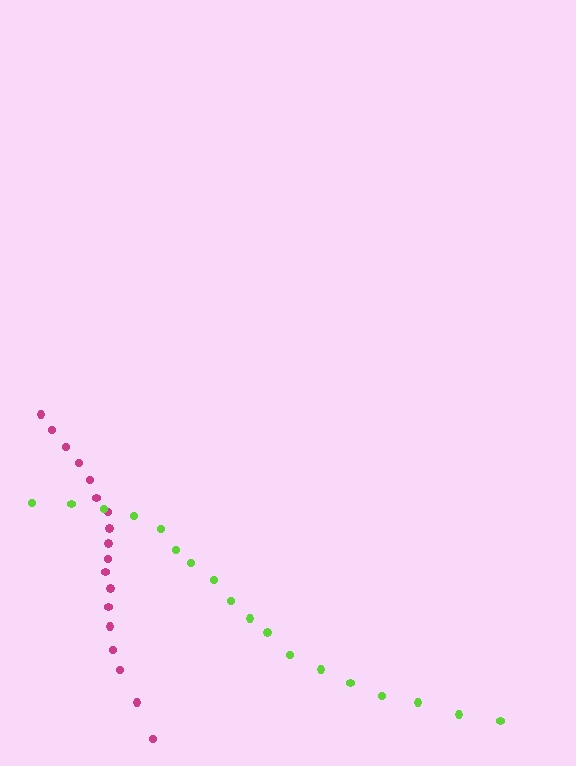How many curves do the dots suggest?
There are 2 distinct paths.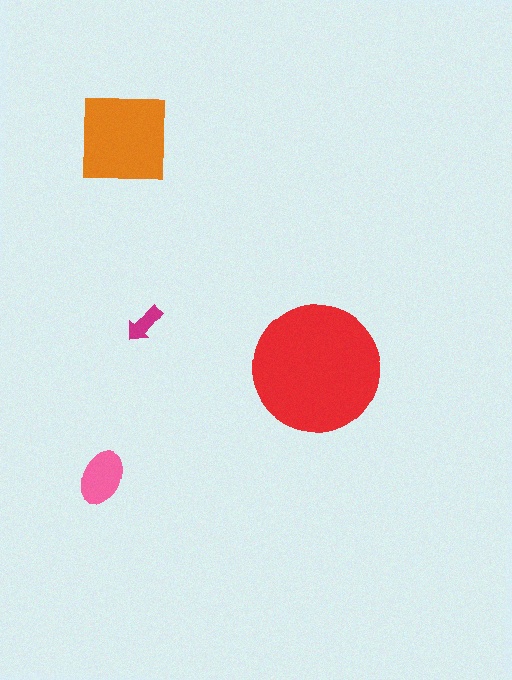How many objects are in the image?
There are 4 objects in the image.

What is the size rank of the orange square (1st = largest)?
2nd.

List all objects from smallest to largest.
The magenta arrow, the pink ellipse, the orange square, the red circle.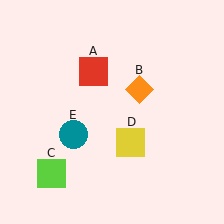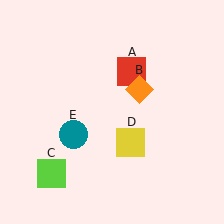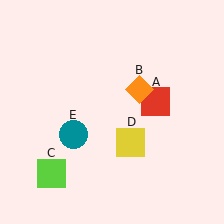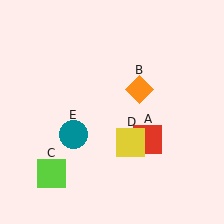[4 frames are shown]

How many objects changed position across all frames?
1 object changed position: red square (object A).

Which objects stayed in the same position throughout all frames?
Orange diamond (object B) and lime square (object C) and yellow square (object D) and teal circle (object E) remained stationary.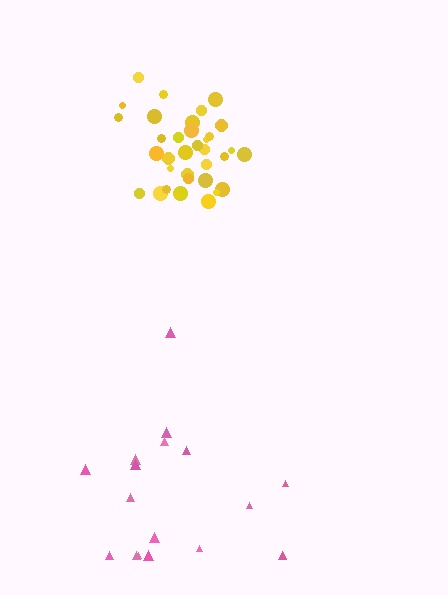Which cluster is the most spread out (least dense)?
Pink.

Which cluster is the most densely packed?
Yellow.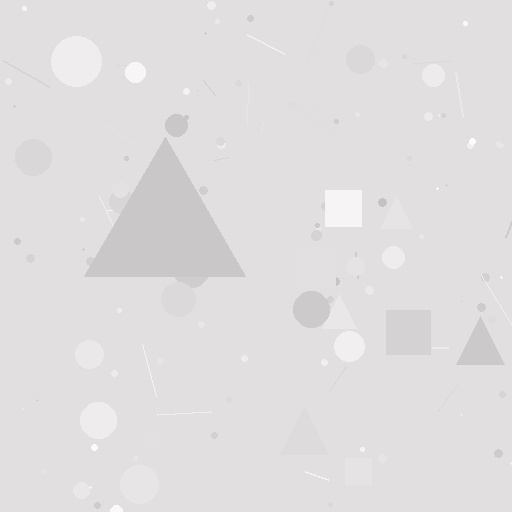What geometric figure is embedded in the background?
A triangle is embedded in the background.